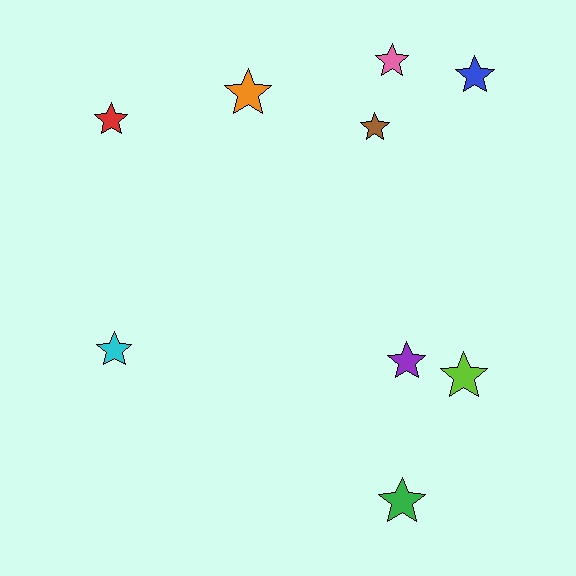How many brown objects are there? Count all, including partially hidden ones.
There is 1 brown object.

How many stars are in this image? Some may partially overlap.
There are 9 stars.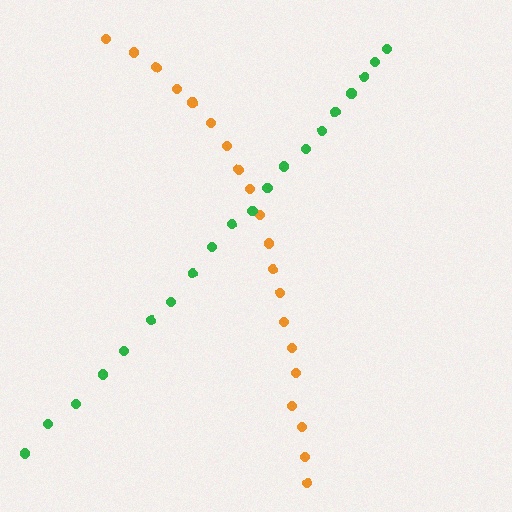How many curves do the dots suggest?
There are 2 distinct paths.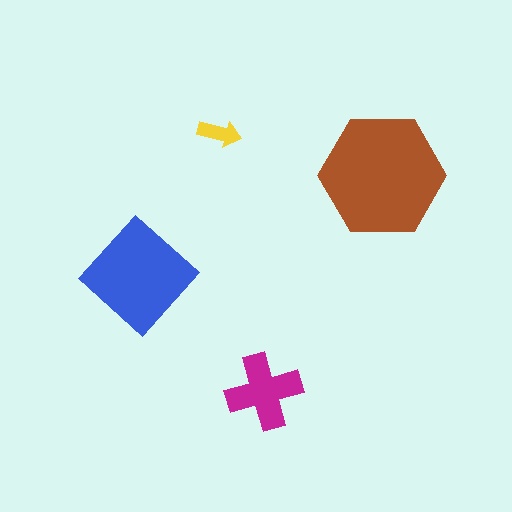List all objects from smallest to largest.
The yellow arrow, the magenta cross, the blue diamond, the brown hexagon.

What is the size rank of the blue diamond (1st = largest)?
2nd.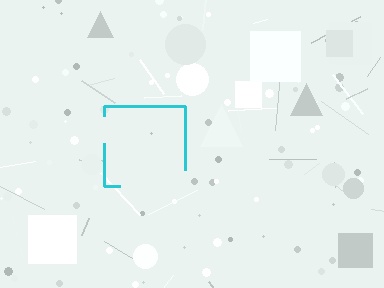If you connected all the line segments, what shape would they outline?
They would outline a square.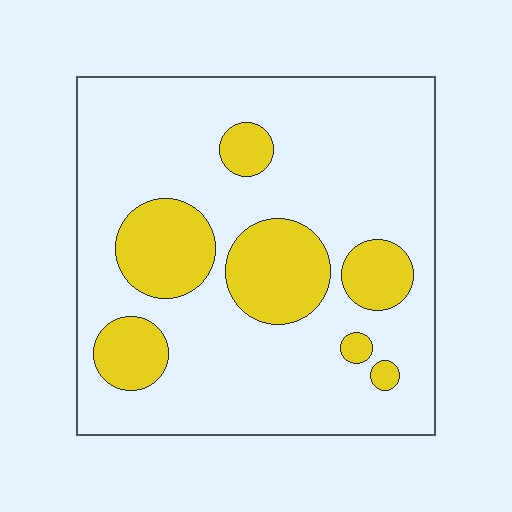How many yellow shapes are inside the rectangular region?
7.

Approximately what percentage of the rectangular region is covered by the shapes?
Approximately 25%.